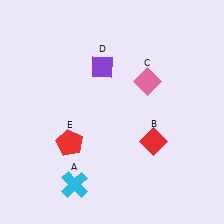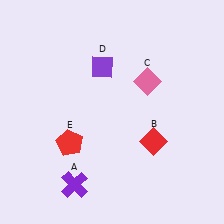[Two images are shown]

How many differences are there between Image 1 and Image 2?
There is 1 difference between the two images.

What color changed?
The cross (A) changed from cyan in Image 1 to purple in Image 2.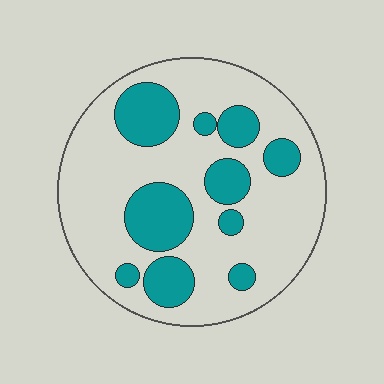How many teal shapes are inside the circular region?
10.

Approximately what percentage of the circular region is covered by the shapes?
Approximately 30%.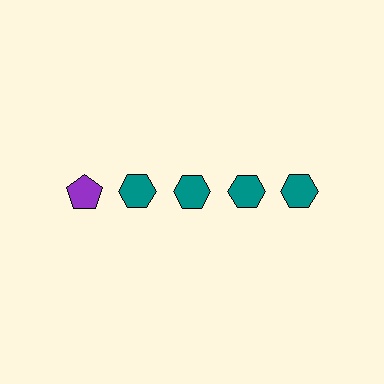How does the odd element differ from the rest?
It differs in both color (purple instead of teal) and shape (pentagon instead of hexagon).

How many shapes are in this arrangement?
There are 5 shapes arranged in a grid pattern.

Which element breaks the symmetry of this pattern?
The purple pentagon in the top row, leftmost column breaks the symmetry. All other shapes are teal hexagons.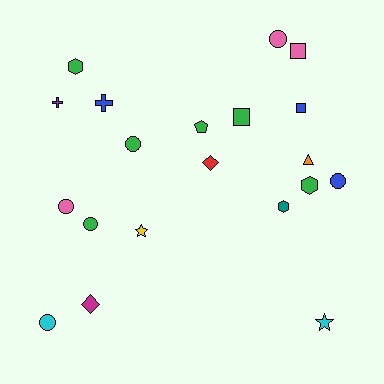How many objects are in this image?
There are 20 objects.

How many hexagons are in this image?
There are 3 hexagons.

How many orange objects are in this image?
There is 1 orange object.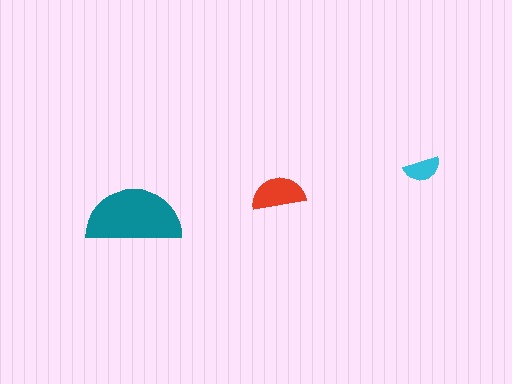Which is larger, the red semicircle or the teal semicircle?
The teal one.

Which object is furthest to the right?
The cyan semicircle is rightmost.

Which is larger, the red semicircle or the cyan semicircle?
The red one.